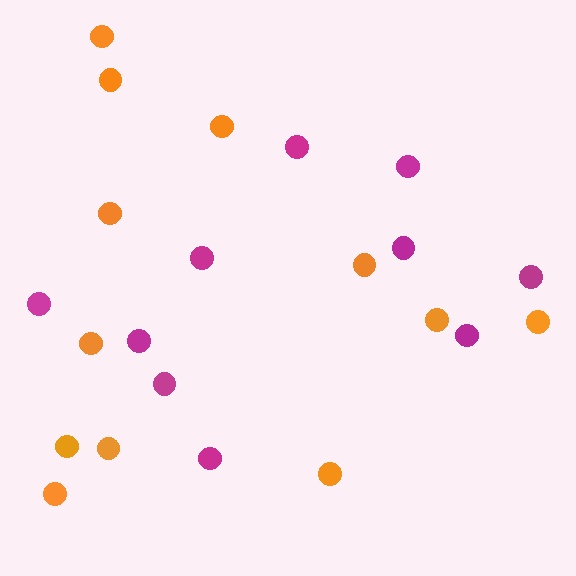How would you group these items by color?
There are 2 groups: one group of magenta circles (10) and one group of orange circles (12).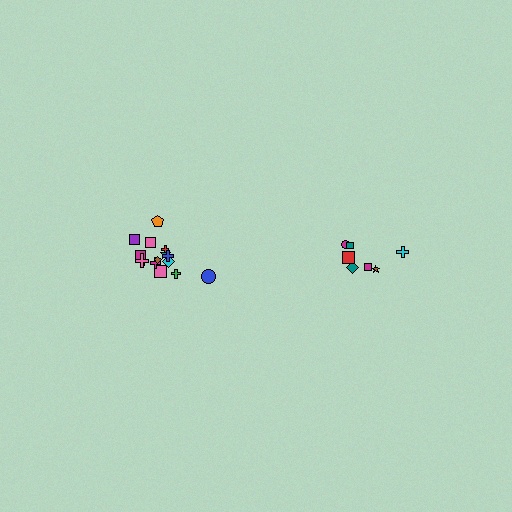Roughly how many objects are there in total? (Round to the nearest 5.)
Roughly 20 objects in total.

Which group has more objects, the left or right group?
The left group.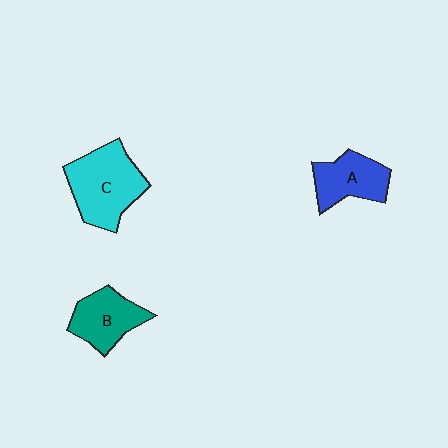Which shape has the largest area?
Shape C (cyan).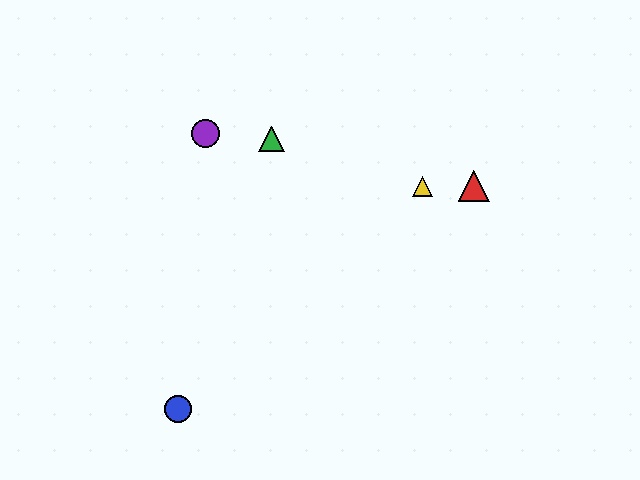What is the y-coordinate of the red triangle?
The red triangle is at y≈186.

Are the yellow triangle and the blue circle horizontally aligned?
No, the yellow triangle is at y≈186 and the blue circle is at y≈409.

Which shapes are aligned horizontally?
The red triangle, the yellow triangle are aligned horizontally.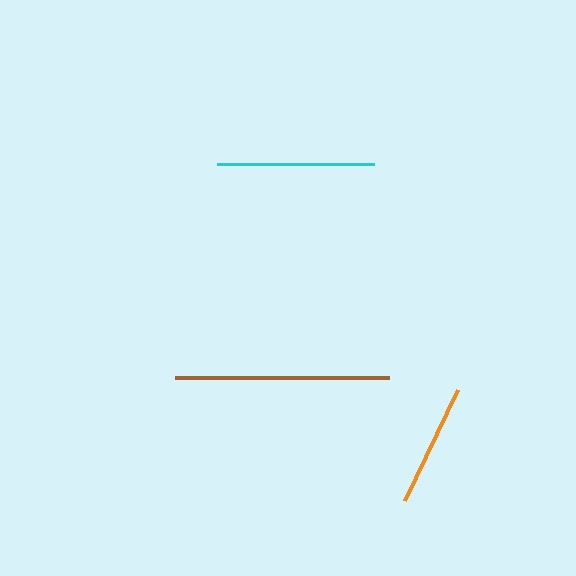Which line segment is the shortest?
The orange line is the shortest at approximately 123 pixels.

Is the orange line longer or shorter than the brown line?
The brown line is longer than the orange line.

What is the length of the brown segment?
The brown segment is approximately 214 pixels long.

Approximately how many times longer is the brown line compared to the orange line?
The brown line is approximately 1.7 times the length of the orange line.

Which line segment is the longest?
The brown line is the longest at approximately 214 pixels.